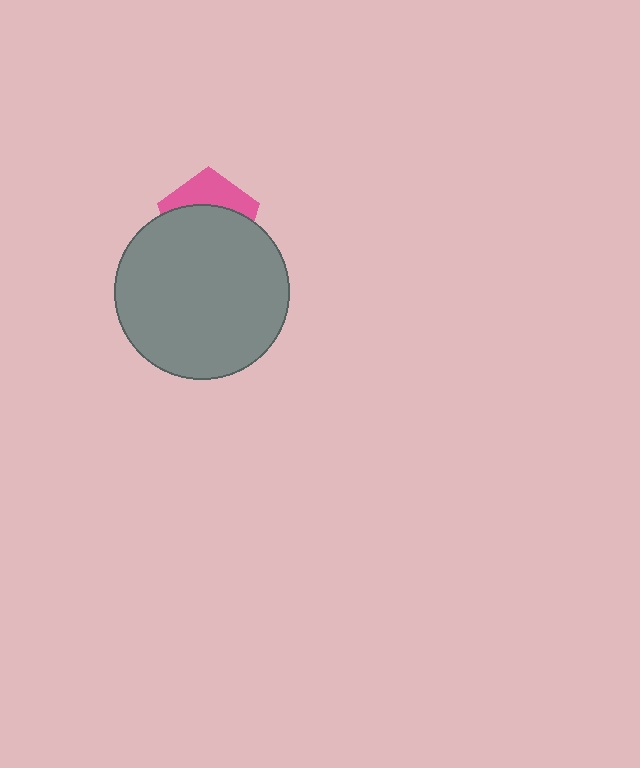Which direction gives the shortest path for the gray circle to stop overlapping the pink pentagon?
Moving down gives the shortest separation.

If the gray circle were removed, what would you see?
You would see the complete pink pentagon.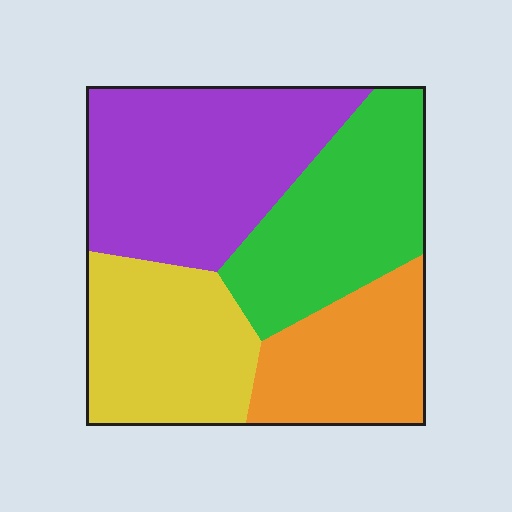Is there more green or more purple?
Purple.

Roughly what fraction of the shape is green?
Green covers around 25% of the shape.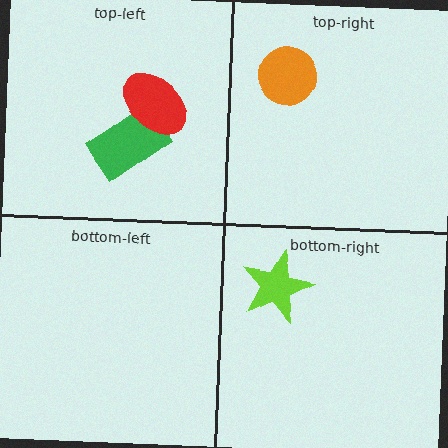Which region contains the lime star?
The bottom-right region.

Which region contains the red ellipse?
The top-left region.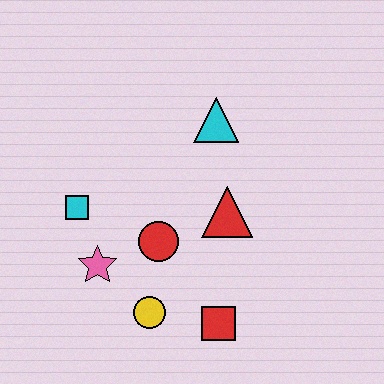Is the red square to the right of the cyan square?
Yes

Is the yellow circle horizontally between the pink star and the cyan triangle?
Yes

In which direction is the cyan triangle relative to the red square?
The cyan triangle is above the red square.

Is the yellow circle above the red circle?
No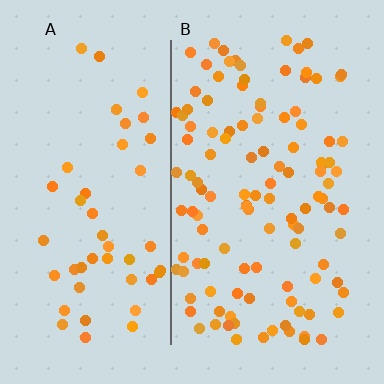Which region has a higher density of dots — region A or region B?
B (the right).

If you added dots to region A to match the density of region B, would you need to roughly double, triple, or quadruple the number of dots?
Approximately double.